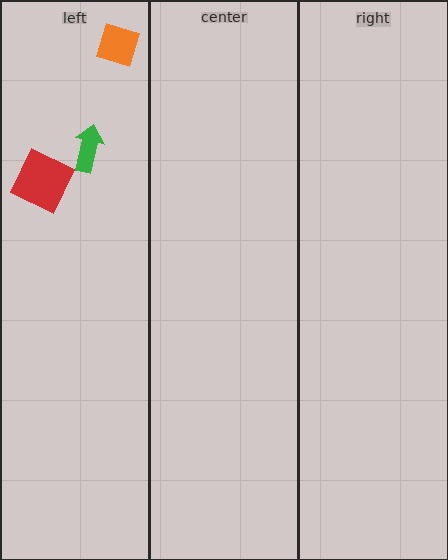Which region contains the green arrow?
The left region.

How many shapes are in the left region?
3.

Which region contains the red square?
The left region.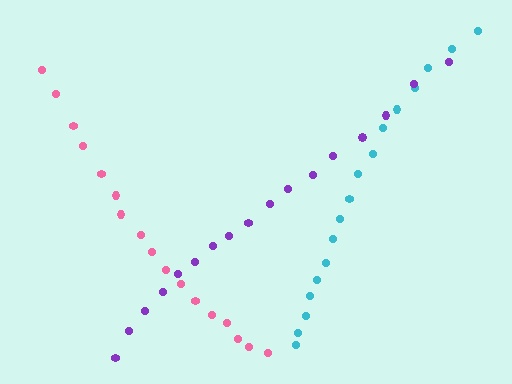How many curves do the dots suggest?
There are 3 distinct paths.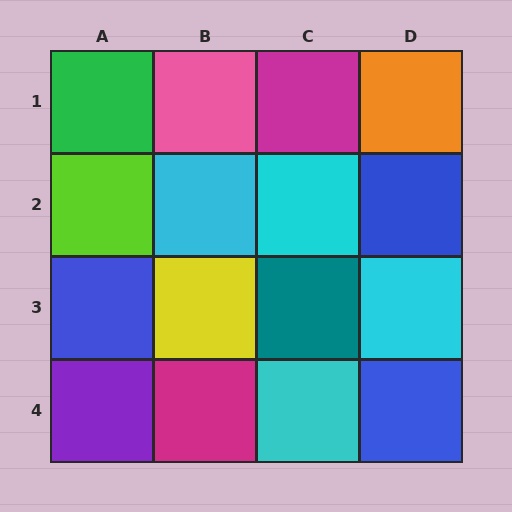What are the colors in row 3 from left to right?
Blue, yellow, teal, cyan.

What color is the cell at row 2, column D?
Blue.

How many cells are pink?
1 cell is pink.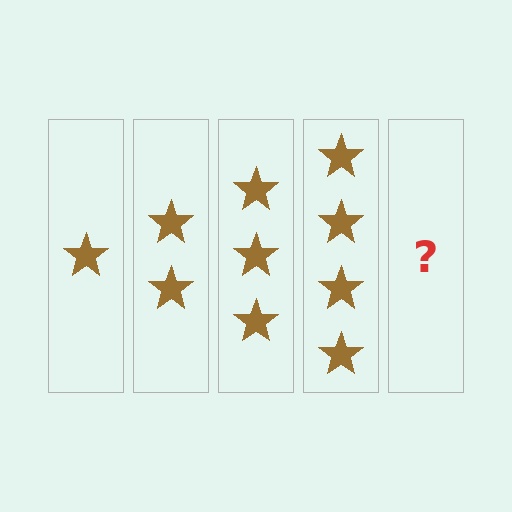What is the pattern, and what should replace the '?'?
The pattern is that each step adds one more star. The '?' should be 5 stars.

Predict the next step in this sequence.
The next step is 5 stars.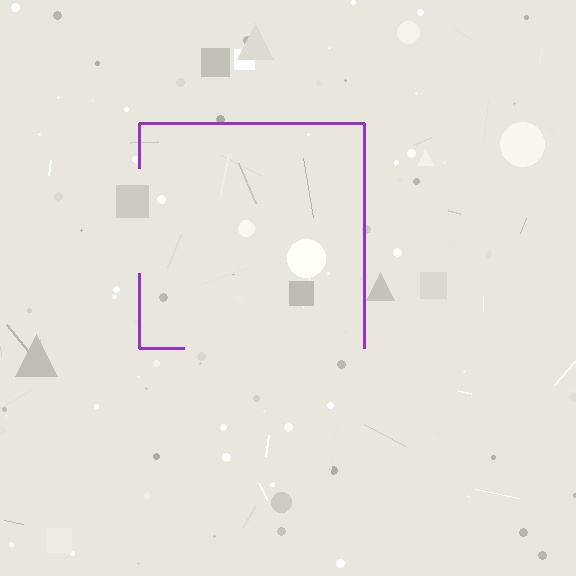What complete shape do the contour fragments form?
The contour fragments form a square.